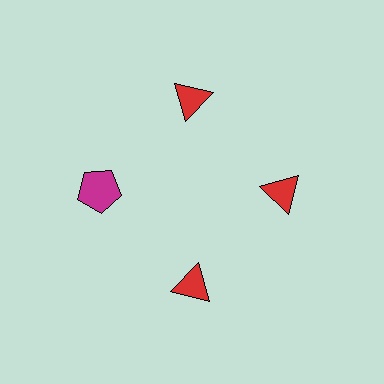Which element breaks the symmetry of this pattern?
The magenta pentagon at roughly the 9 o'clock position breaks the symmetry. All other shapes are red triangles.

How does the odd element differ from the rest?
It differs in both color (magenta instead of red) and shape (pentagon instead of triangle).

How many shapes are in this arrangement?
There are 4 shapes arranged in a ring pattern.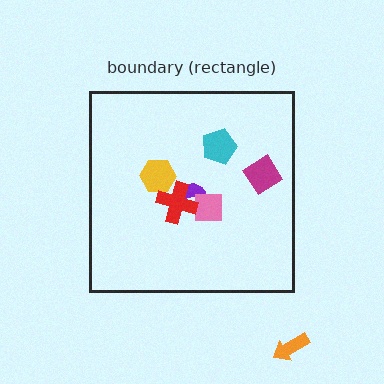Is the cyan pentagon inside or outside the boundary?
Inside.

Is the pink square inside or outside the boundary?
Inside.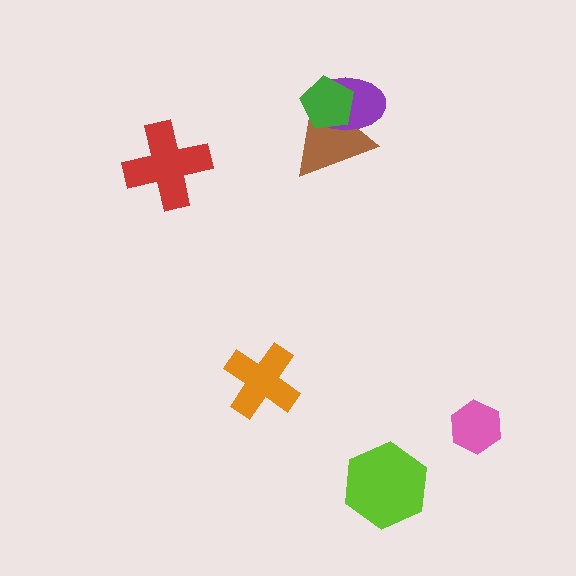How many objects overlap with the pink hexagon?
0 objects overlap with the pink hexagon.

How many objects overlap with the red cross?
0 objects overlap with the red cross.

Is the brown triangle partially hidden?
Yes, it is partially covered by another shape.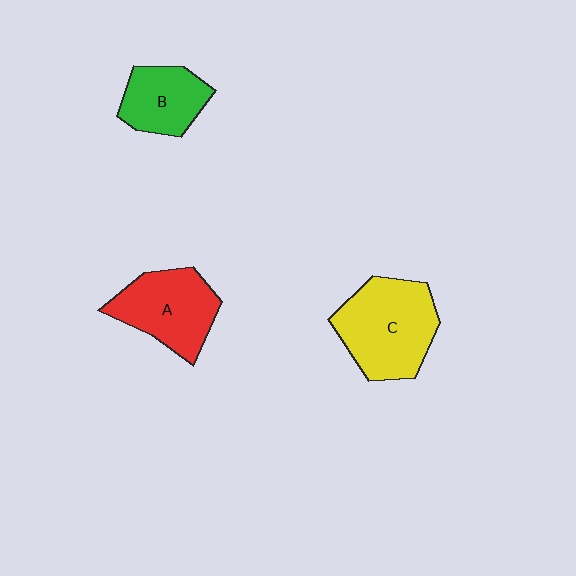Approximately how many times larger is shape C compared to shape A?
Approximately 1.3 times.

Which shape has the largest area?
Shape C (yellow).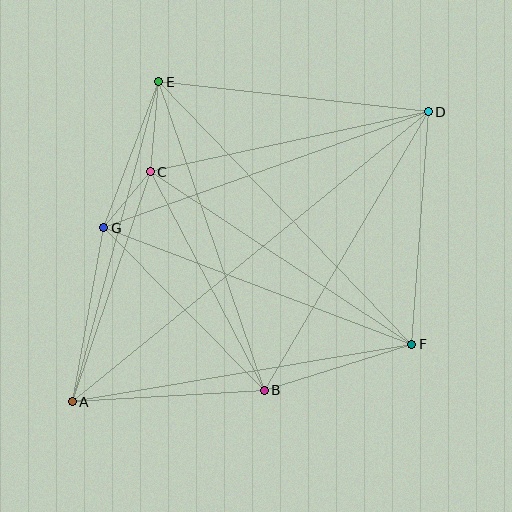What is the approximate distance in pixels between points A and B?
The distance between A and B is approximately 192 pixels.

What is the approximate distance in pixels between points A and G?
The distance between A and G is approximately 177 pixels.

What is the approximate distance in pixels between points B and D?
The distance between B and D is approximately 323 pixels.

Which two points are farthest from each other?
Points A and D are farthest from each other.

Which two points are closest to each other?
Points C and G are closest to each other.